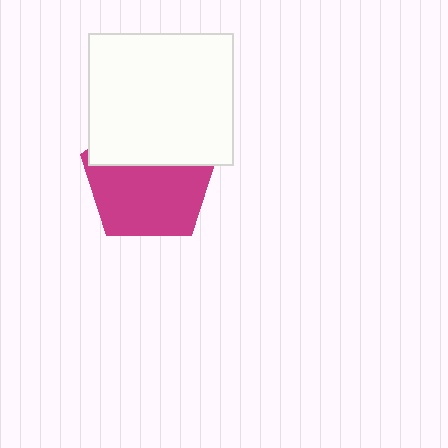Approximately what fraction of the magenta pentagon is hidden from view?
Roughly 39% of the magenta pentagon is hidden behind the white rectangle.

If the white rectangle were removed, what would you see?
You would see the complete magenta pentagon.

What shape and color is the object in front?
The object in front is a white rectangle.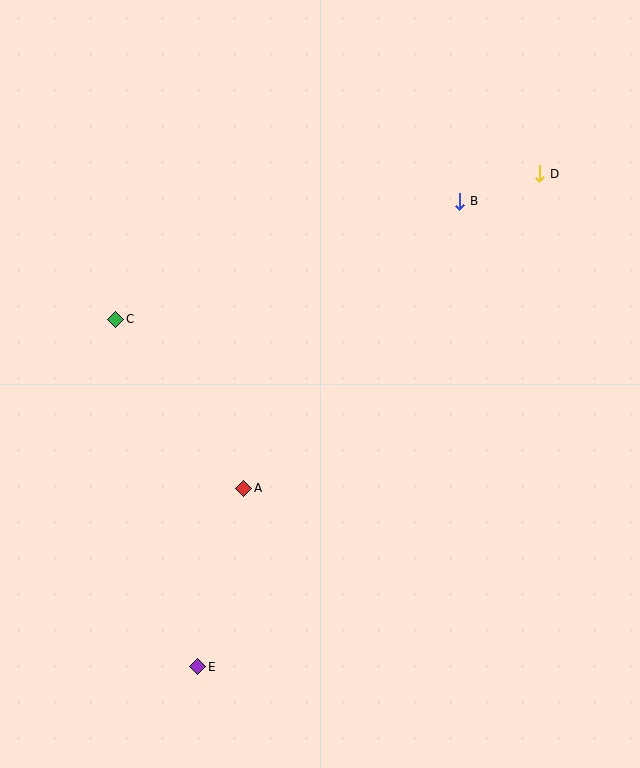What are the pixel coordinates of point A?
Point A is at (244, 488).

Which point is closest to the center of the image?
Point A at (244, 488) is closest to the center.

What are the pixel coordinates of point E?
Point E is at (198, 667).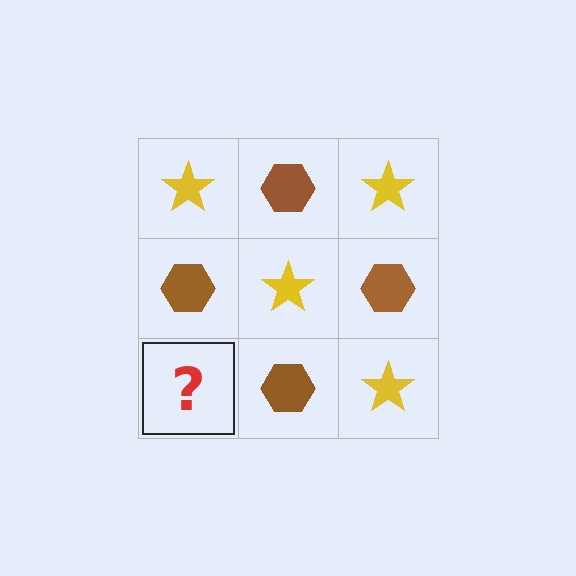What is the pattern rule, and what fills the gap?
The rule is that it alternates yellow star and brown hexagon in a checkerboard pattern. The gap should be filled with a yellow star.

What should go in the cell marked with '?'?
The missing cell should contain a yellow star.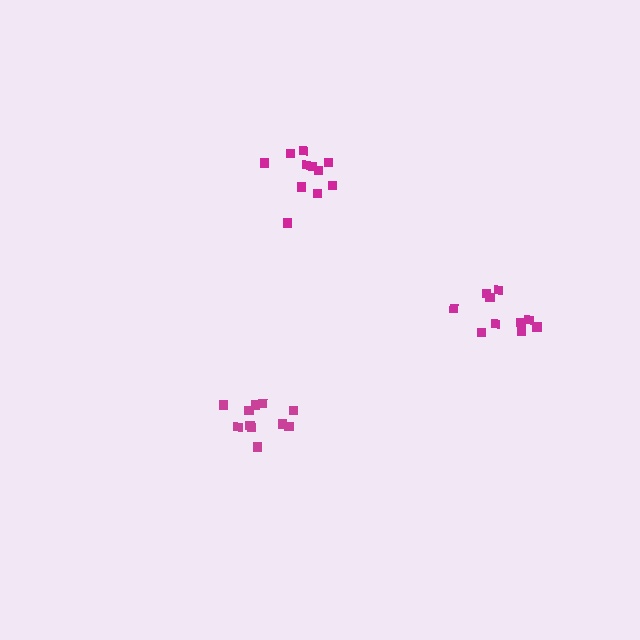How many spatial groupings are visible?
There are 3 spatial groupings.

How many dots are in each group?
Group 1: 11 dots, Group 2: 11 dots, Group 3: 10 dots (32 total).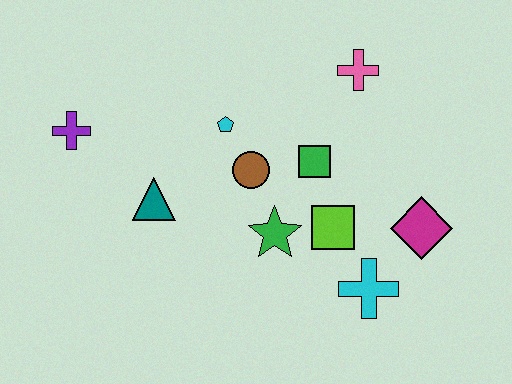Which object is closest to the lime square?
The green star is closest to the lime square.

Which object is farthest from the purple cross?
The magenta diamond is farthest from the purple cross.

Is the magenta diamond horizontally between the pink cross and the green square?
No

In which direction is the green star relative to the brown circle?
The green star is below the brown circle.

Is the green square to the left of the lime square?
Yes